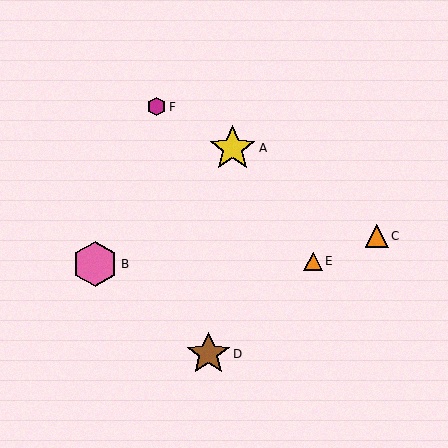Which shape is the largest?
The yellow star (labeled A) is the largest.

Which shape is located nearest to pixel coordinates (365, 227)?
The orange triangle (labeled C) at (377, 236) is nearest to that location.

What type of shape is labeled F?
Shape F is a magenta hexagon.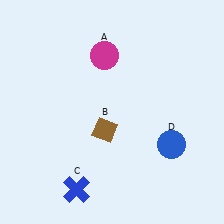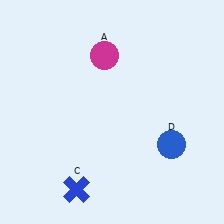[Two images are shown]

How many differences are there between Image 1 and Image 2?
There is 1 difference between the two images.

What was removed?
The brown diamond (B) was removed in Image 2.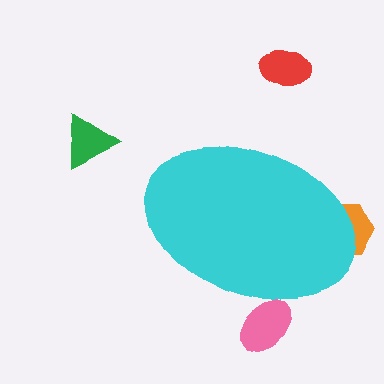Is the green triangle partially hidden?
No, the green triangle is fully visible.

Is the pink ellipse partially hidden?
Yes, the pink ellipse is partially hidden behind the cyan ellipse.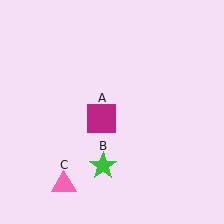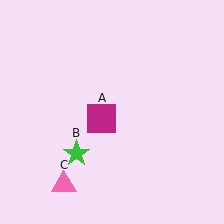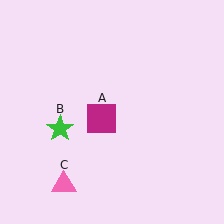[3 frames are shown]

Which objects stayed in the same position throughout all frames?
Magenta square (object A) and pink triangle (object C) remained stationary.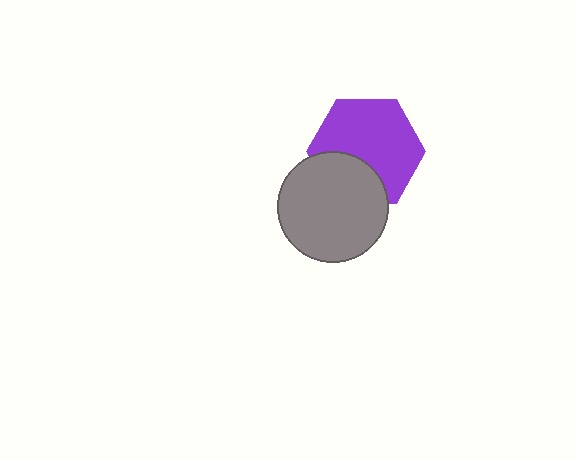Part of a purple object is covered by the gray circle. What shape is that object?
It is a hexagon.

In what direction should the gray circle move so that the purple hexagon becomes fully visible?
The gray circle should move down. That is the shortest direction to clear the overlap and leave the purple hexagon fully visible.